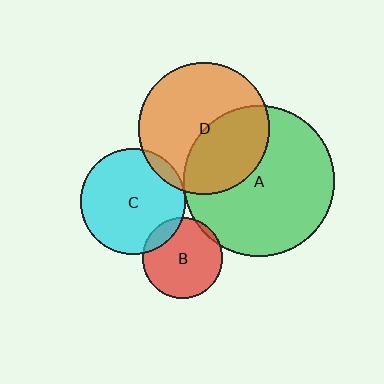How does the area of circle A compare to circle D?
Approximately 1.3 times.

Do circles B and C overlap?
Yes.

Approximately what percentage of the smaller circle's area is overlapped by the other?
Approximately 15%.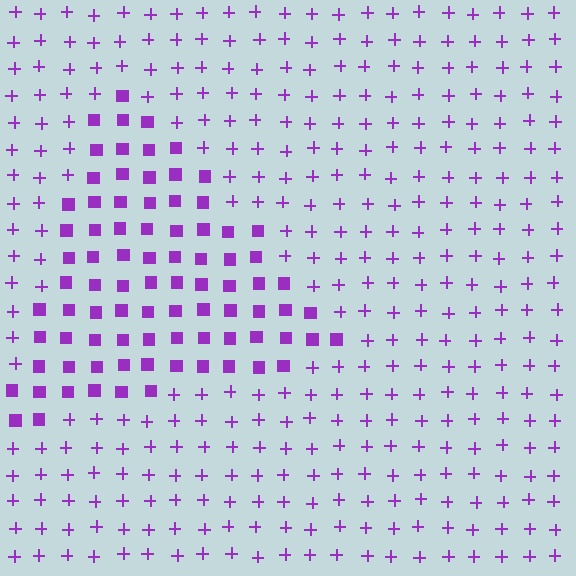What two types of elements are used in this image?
The image uses squares inside the triangle region and plus signs outside it.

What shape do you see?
I see a triangle.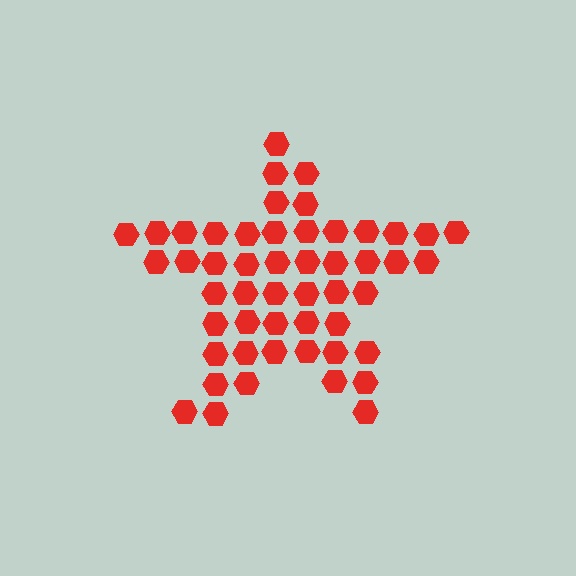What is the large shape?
The large shape is a star.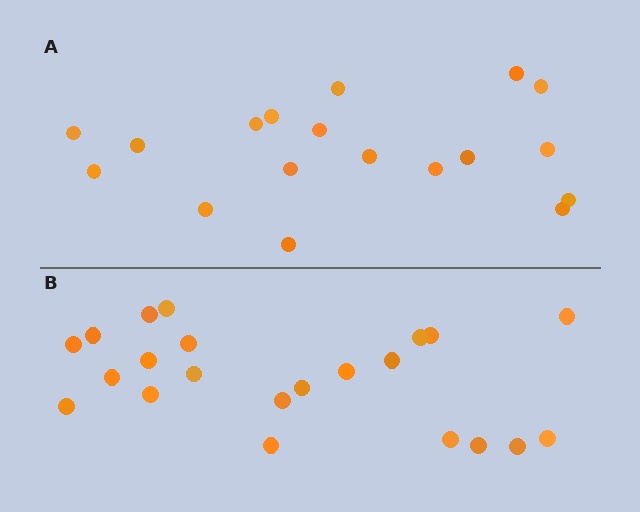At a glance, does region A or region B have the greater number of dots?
Region B (the bottom region) has more dots.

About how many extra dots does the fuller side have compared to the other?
Region B has about 4 more dots than region A.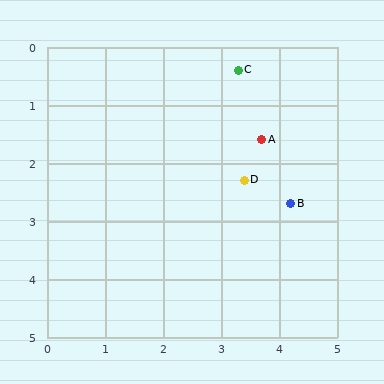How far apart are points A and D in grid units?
Points A and D are about 0.8 grid units apart.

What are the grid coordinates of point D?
Point D is at approximately (3.4, 2.3).